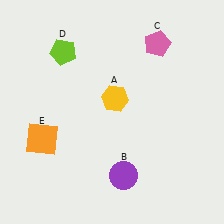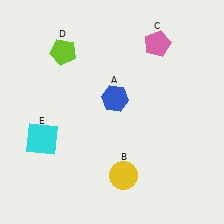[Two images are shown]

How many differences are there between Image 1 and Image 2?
There are 3 differences between the two images.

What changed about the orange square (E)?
In Image 1, E is orange. In Image 2, it changed to cyan.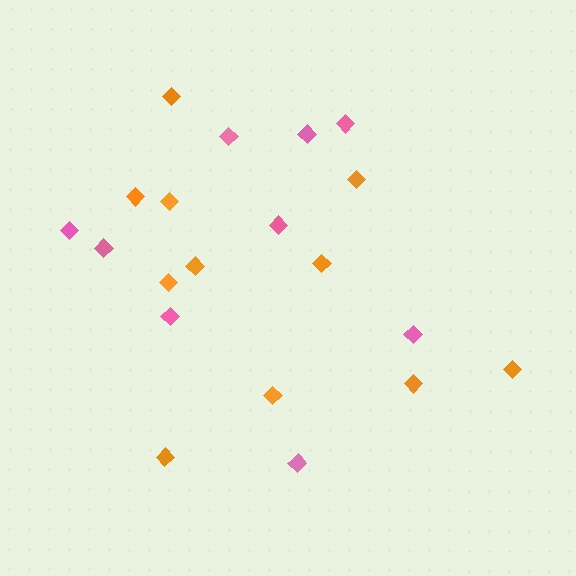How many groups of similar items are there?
There are 2 groups: one group of pink diamonds (9) and one group of orange diamonds (11).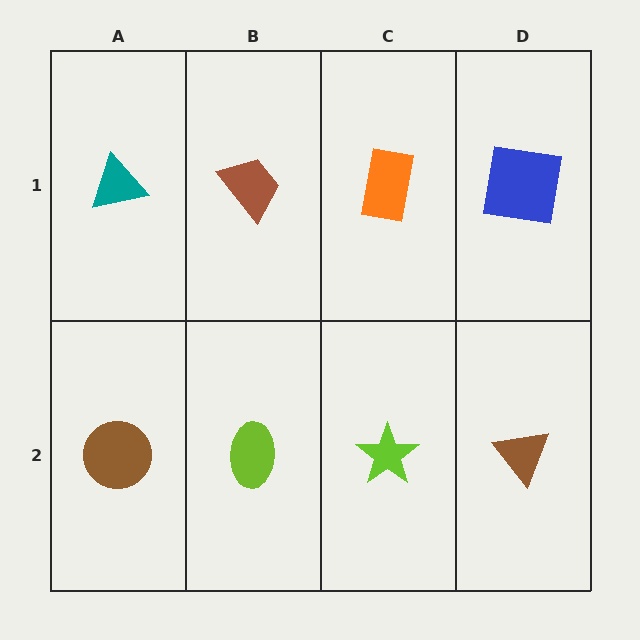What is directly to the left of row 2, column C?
A lime ellipse.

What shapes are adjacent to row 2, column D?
A blue square (row 1, column D), a lime star (row 2, column C).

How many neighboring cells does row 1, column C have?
3.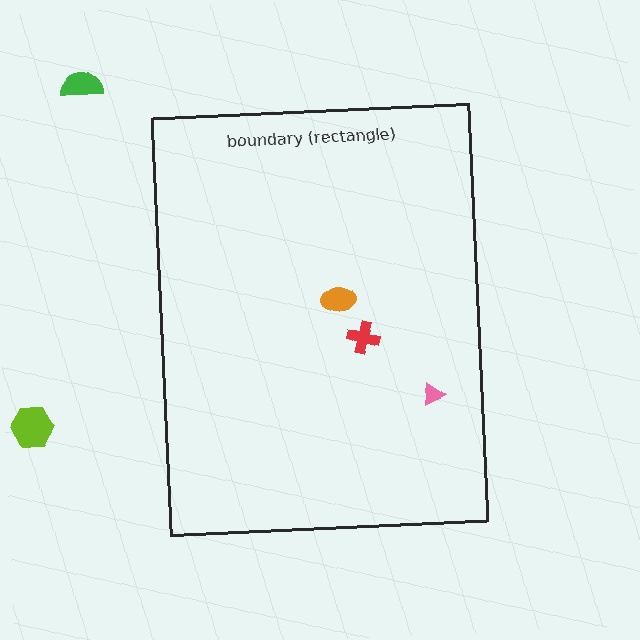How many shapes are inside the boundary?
3 inside, 2 outside.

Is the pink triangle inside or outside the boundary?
Inside.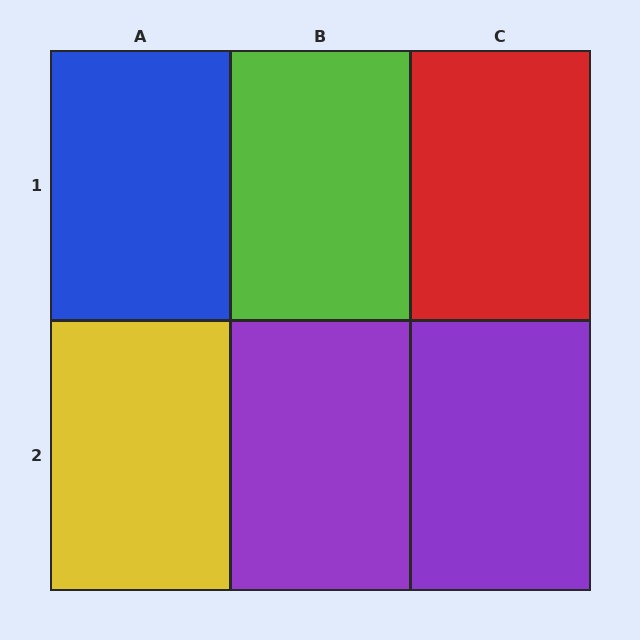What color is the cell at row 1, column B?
Lime.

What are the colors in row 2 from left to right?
Yellow, purple, purple.